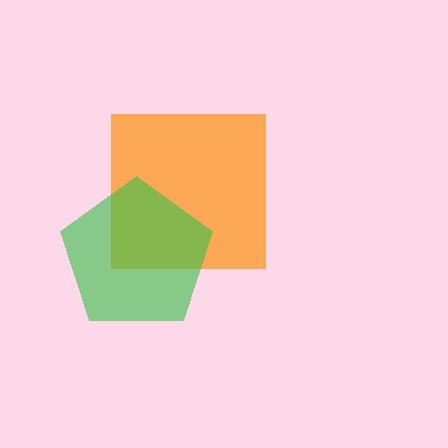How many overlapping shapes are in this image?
There are 2 overlapping shapes in the image.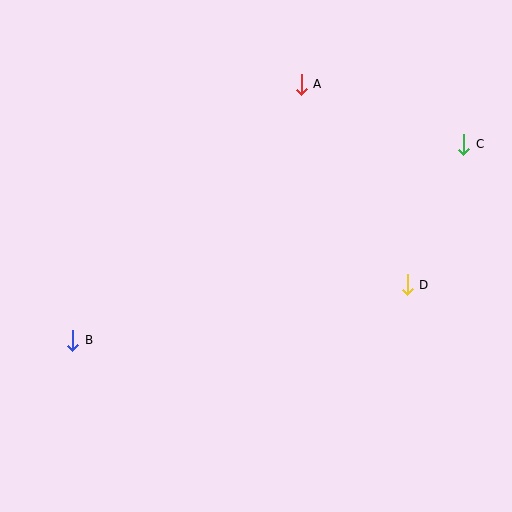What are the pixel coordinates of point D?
Point D is at (407, 285).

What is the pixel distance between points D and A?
The distance between D and A is 227 pixels.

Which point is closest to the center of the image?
Point D at (407, 285) is closest to the center.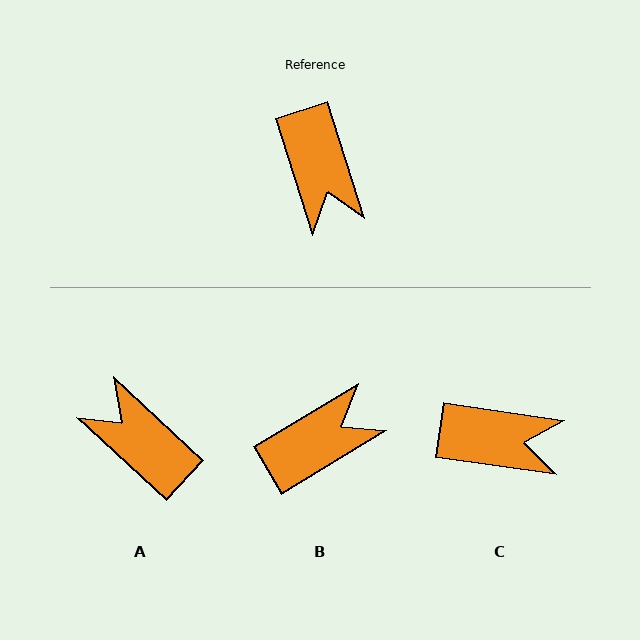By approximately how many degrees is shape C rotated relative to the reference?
Approximately 64 degrees counter-clockwise.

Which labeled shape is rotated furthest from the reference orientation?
A, about 150 degrees away.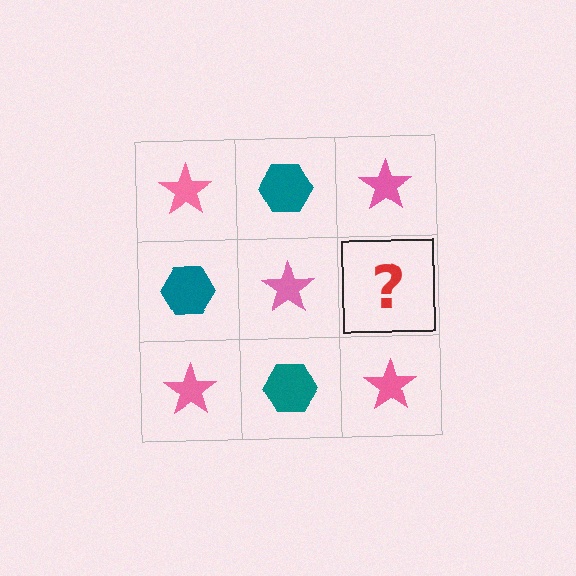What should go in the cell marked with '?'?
The missing cell should contain a teal hexagon.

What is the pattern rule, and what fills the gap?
The rule is that it alternates pink star and teal hexagon in a checkerboard pattern. The gap should be filled with a teal hexagon.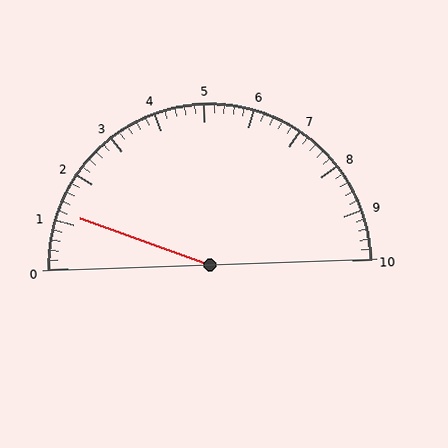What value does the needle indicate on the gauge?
The needle indicates approximately 1.2.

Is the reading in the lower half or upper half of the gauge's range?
The reading is in the lower half of the range (0 to 10).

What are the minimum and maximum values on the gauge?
The gauge ranges from 0 to 10.